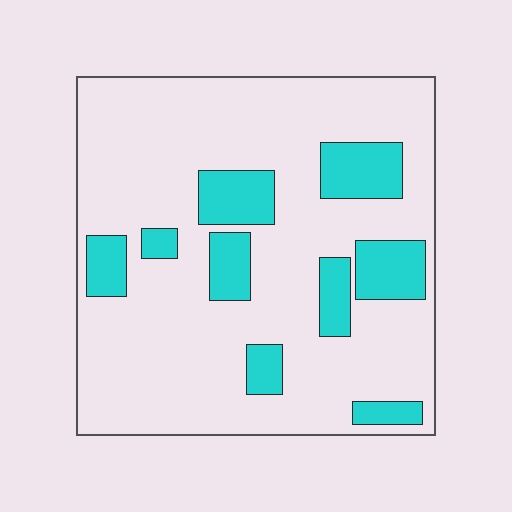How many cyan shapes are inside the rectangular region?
9.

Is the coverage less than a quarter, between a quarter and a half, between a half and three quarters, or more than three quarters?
Less than a quarter.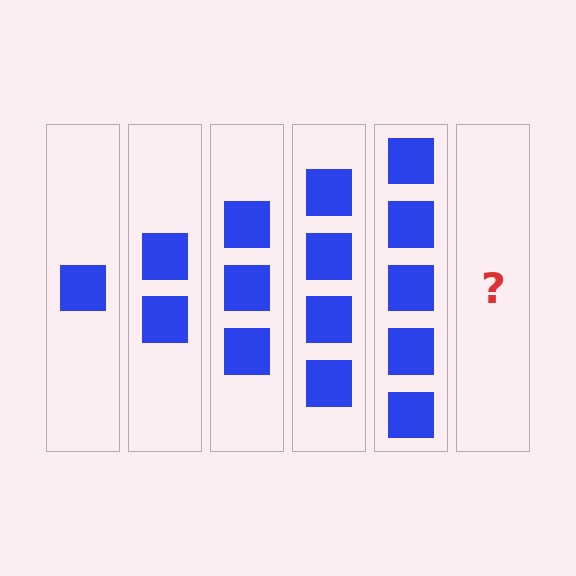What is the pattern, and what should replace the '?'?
The pattern is that each step adds one more square. The '?' should be 6 squares.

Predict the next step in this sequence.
The next step is 6 squares.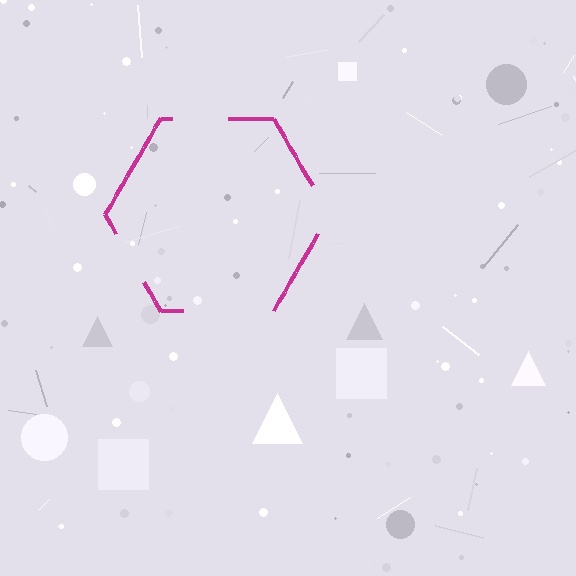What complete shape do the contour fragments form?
The contour fragments form a hexagon.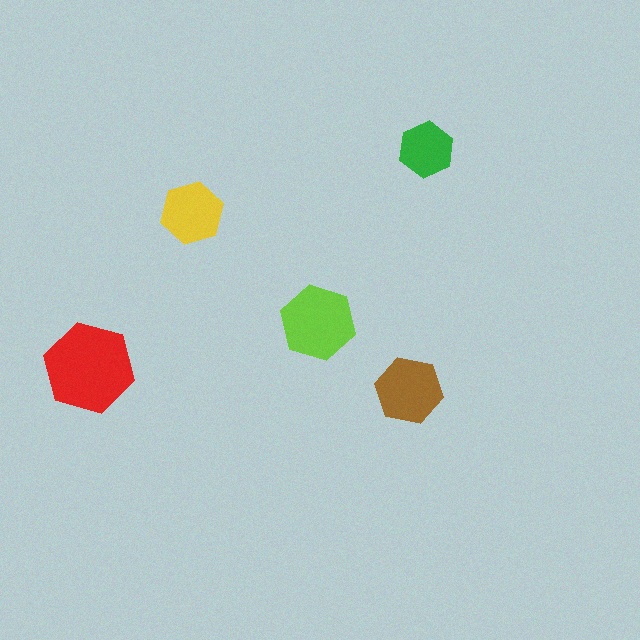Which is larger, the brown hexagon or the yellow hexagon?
The brown one.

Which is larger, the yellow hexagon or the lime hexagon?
The lime one.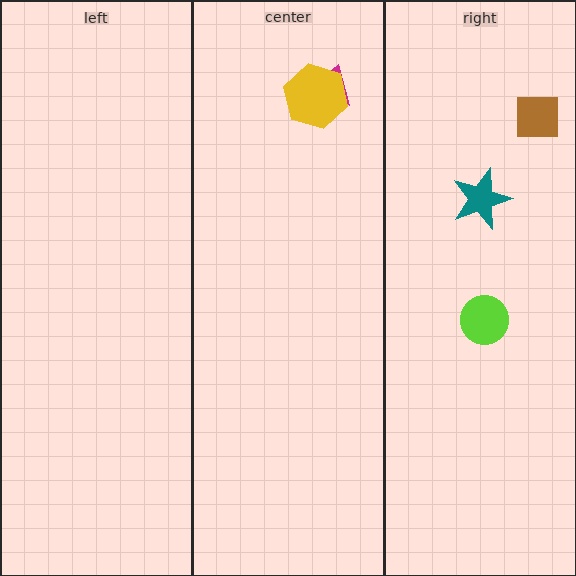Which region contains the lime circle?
The right region.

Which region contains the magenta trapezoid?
The center region.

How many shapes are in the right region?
3.